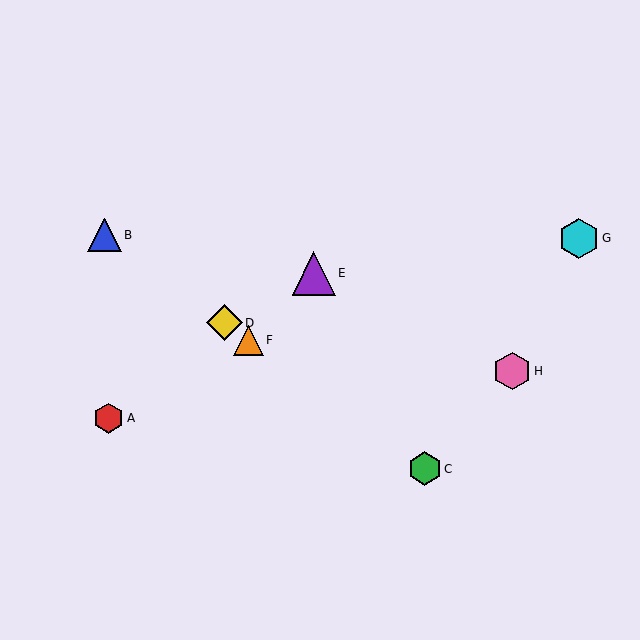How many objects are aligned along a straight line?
4 objects (B, C, D, F) are aligned along a straight line.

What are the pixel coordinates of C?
Object C is at (425, 469).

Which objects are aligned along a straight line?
Objects B, C, D, F are aligned along a straight line.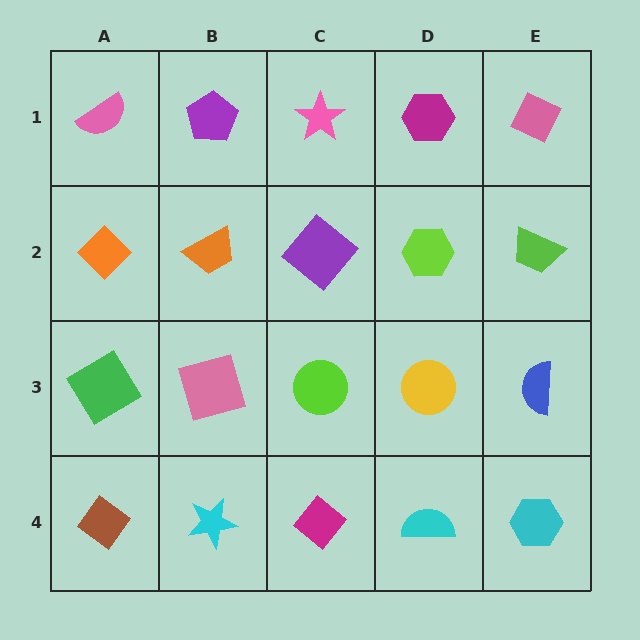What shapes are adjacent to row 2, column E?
A pink diamond (row 1, column E), a blue semicircle (row 3, column E), a lime hexagon (row 2, column D).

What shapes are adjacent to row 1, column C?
A purple diamond (row 2, column C), a purple pentagon (row 1, column B), a magenta hexagon (row 1, column D).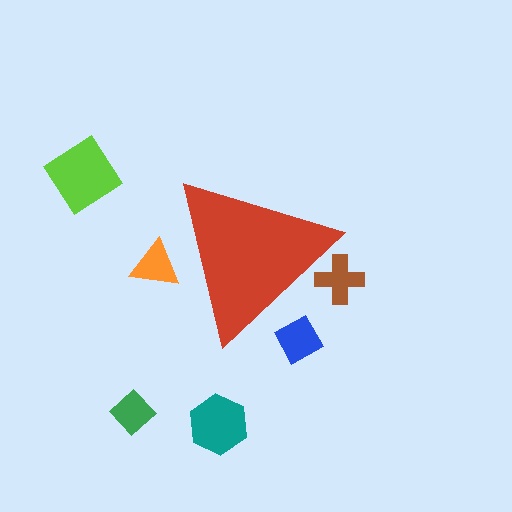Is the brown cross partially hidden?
Yes, the brown cross is partially hidden behind the red triangle.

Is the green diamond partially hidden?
No, the green diamond is fully visible.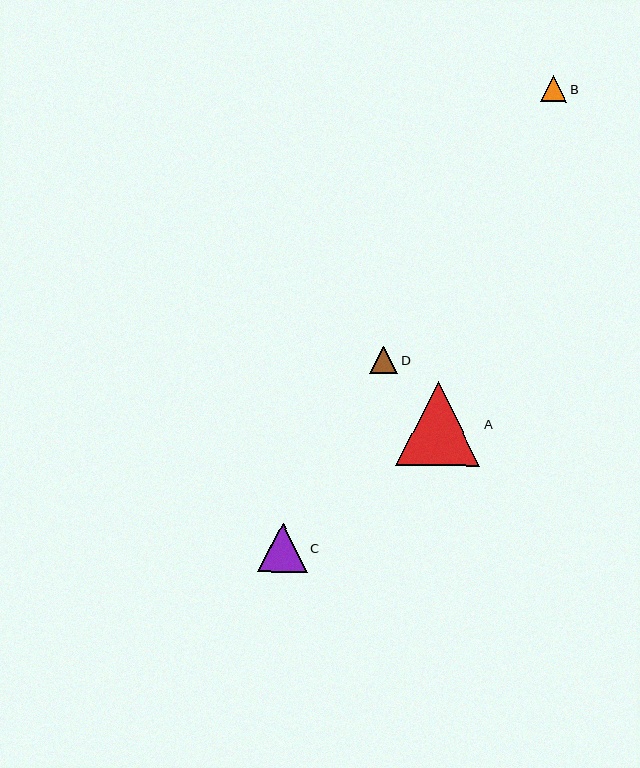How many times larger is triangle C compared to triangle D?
Triangle C is approximately 1.8 times the size of triangle D.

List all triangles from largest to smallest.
From largest to smallest: A, C, D, B.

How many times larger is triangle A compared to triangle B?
Triangle A is approximately 3.2 times the size of triangle B.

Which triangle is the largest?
Triangle A is the largest with a size of approximately 84 pixels.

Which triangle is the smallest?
Triangle B is the smallest with a size of approximately 26 pixels.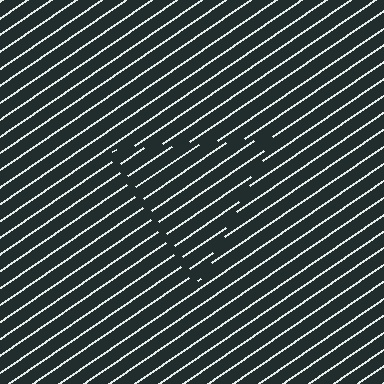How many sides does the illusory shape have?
3 sides — the line-ends trace a triangle.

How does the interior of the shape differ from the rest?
The interior of the shape contains the same grating, shifted by half a period — the contour is defined by the phase discontinuity where line-ends from the inner and outer gratings abut.